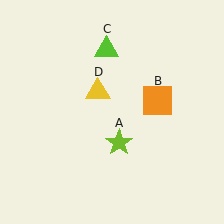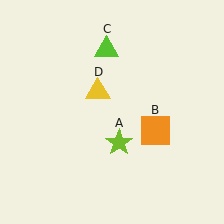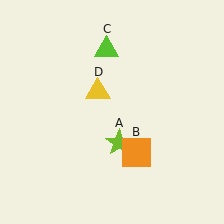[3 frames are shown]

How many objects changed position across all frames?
1 object changed position: orange square (object B).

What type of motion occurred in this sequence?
The orange square (object B) rotated clockwise around the center of the scene.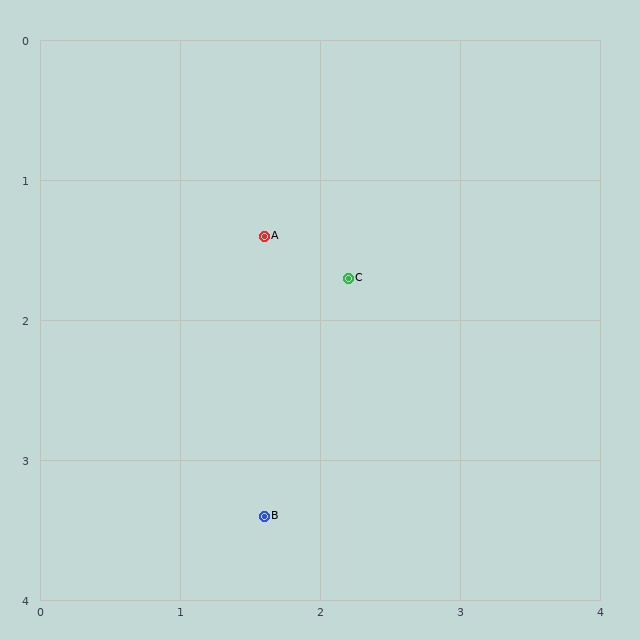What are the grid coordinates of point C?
Point C is at approximately (2.2, 1.7).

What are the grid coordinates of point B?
Point B is at approximately (1.6, 3.4).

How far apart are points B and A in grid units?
Points B and A are about 2.0 grid units apart.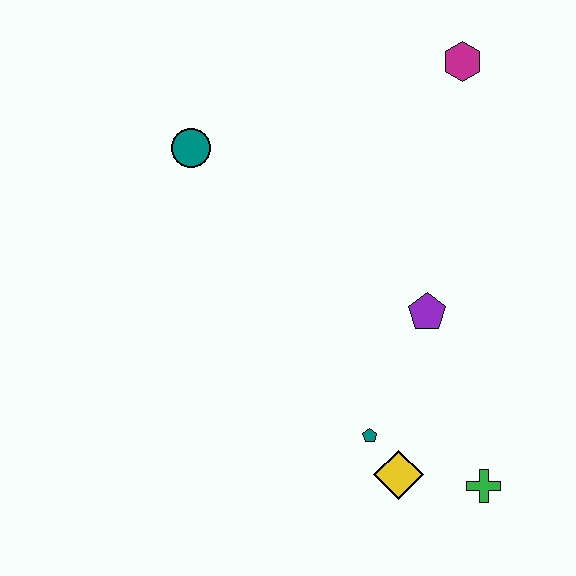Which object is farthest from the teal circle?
The green cross is farthest from the teal circle.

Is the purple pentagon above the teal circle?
No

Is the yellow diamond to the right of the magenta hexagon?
No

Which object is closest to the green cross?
The yellow diamond is closest to the green cross.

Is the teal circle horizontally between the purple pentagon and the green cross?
No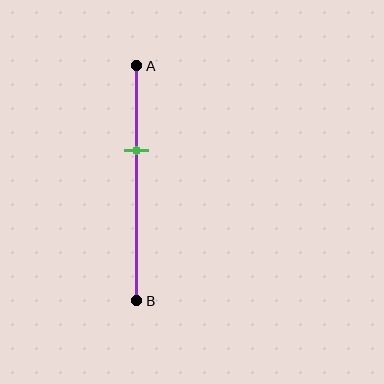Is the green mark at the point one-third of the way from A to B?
Yes, the mark is approximately at the one-third point.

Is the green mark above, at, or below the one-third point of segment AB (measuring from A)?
The green mark is approximately at the one-third point of segment AB.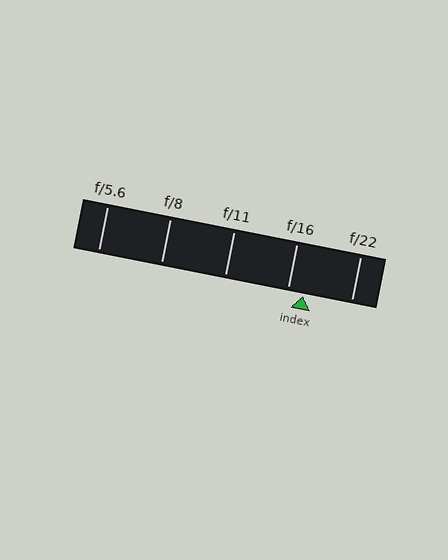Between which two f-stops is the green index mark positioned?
The index mark is between f/16 and f/22.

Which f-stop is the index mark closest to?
The index mark is closest to f/16.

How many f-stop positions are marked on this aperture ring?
There are 5 f-stop positions marked.